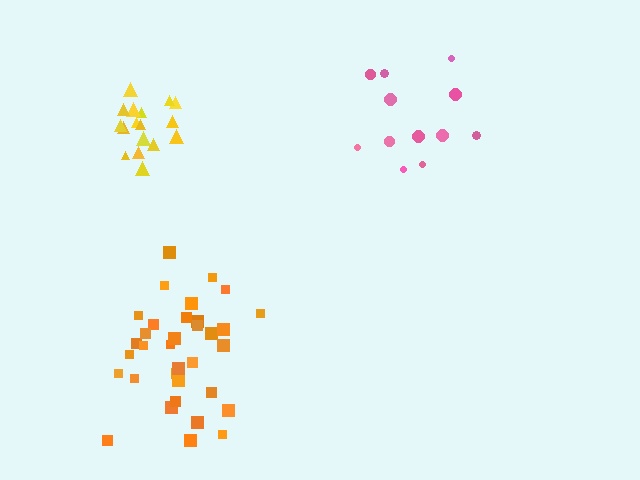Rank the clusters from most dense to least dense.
yellow, orange, pink.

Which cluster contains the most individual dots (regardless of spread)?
Orange (34).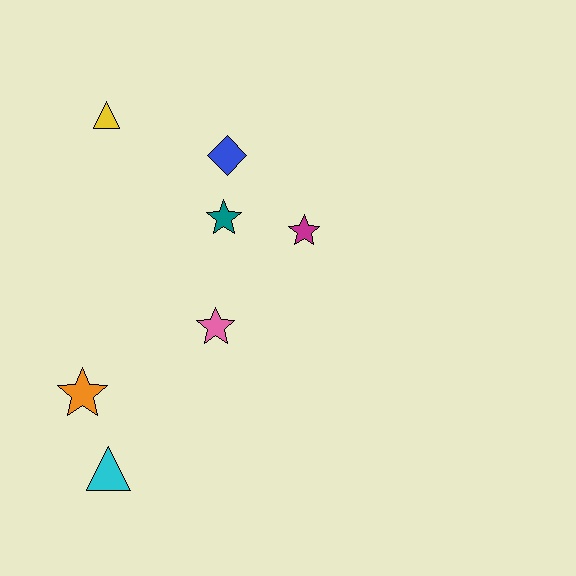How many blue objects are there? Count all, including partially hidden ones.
There is 1 blue object.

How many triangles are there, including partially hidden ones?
There are 2 triangles.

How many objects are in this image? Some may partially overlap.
There are 7 objects.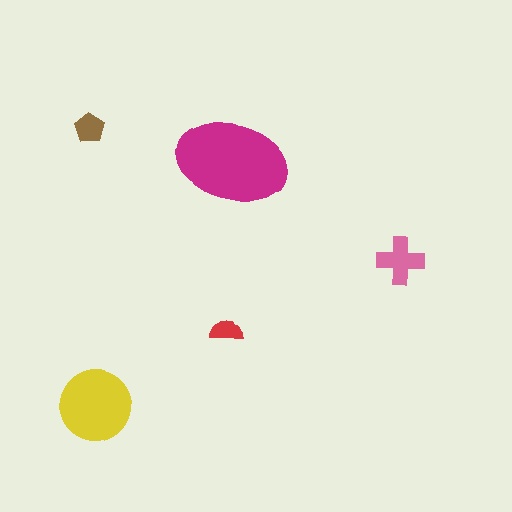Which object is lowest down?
The yellow circle is bottommost.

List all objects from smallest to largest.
The red semicircle, the brown pentagon, the pink cross, the yellow circle, the magenta ellipse.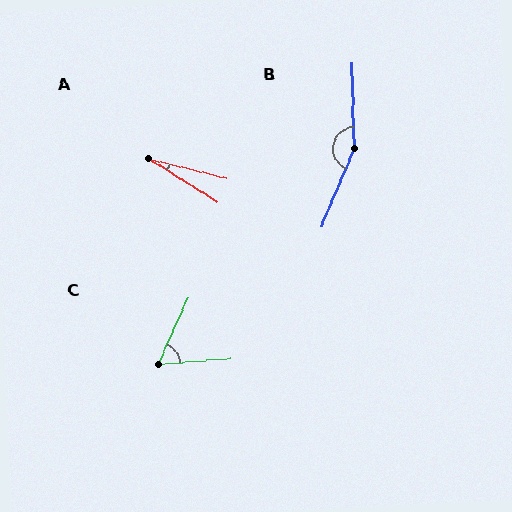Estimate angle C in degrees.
Approximately 60 degrees.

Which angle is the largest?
B, at approximately 155 degrees.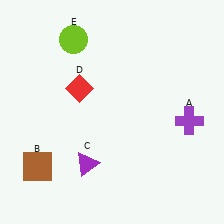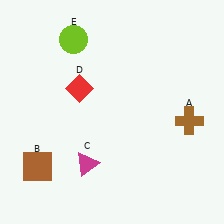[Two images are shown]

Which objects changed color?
A changed from purple to brown. C changed from purple to magenta.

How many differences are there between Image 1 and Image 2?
There are 2 differences between the two images.